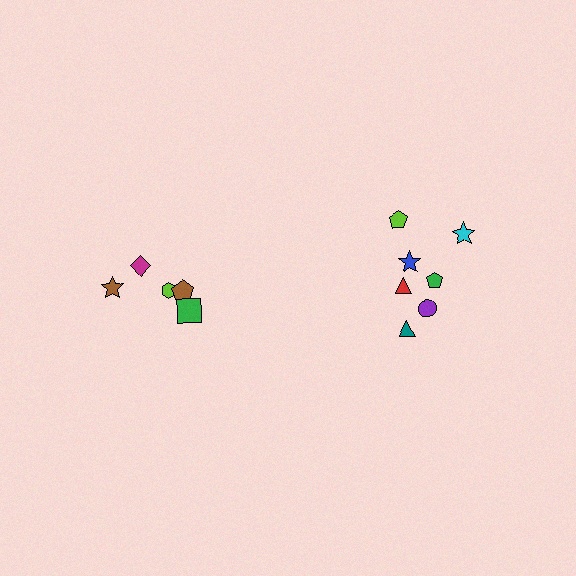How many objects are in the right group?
There are 7 objects.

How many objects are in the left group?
There are 5 objects.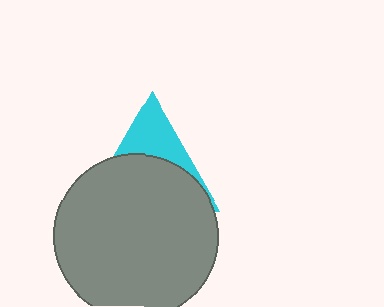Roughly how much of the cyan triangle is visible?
A small part of it is visible (roughly 34%).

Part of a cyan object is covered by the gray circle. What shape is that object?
It is a triangle.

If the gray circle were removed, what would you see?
You would see the complete cyan triangle.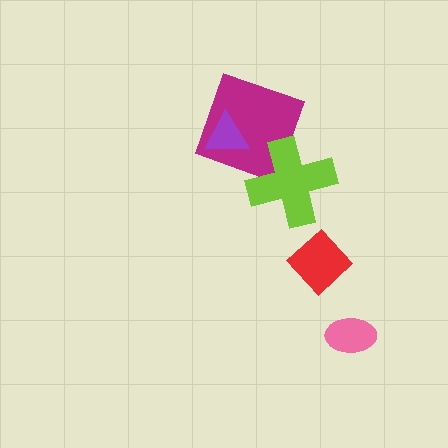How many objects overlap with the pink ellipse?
0 objects overlap with the pink ellipse.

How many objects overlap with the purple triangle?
1 object overlaps with the purple triangle.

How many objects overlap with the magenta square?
2 objects overlap with the magenta square.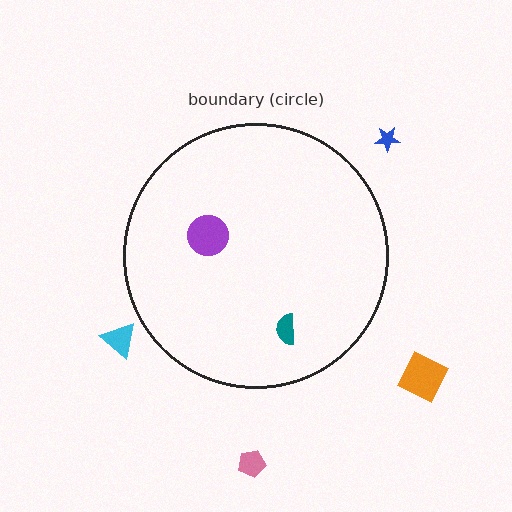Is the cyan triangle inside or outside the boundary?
Outside.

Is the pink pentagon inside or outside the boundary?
Outside.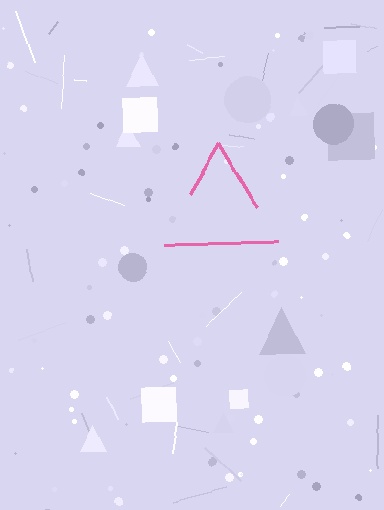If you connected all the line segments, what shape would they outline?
They would outline a triangle.